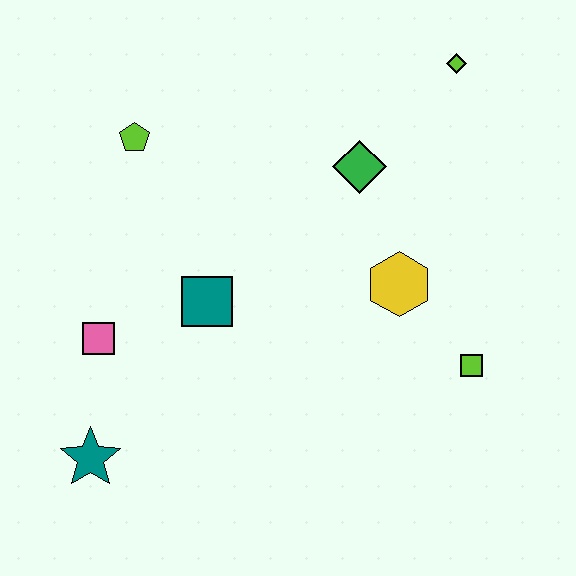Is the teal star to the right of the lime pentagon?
No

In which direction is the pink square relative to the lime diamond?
The pink square is to the left of the lime diamond.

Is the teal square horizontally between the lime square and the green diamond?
No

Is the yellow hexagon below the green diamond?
Yes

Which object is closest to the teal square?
The pink square is closest to the teal square.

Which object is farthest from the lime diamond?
The teal star is farthest from the lime diamond.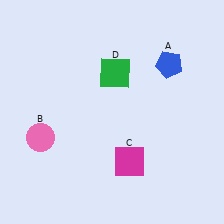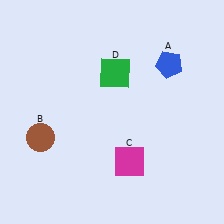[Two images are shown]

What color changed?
The circle (B) changed from pink in Image 1 to brown in Image 2.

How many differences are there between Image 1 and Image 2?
There is 1 difference between the two images.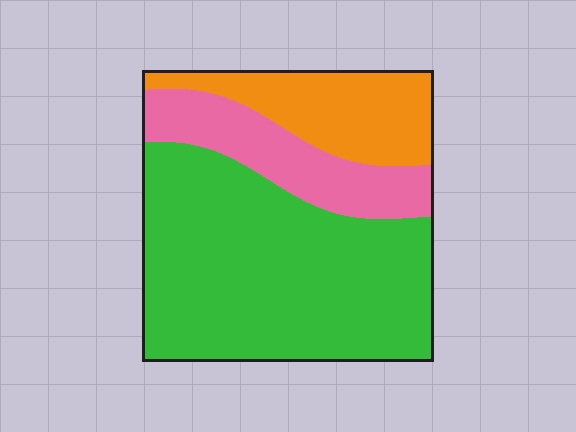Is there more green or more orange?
Green.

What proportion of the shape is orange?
Orange takes up about one fifth (1/5) of the shape.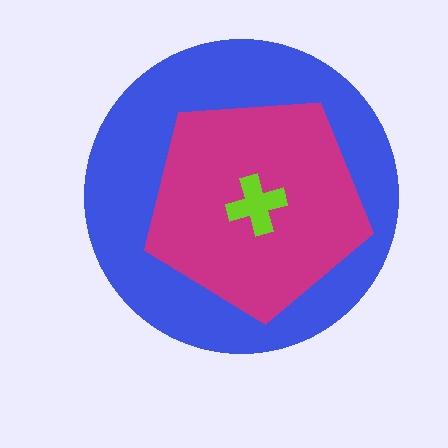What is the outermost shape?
The blue circle.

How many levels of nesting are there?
3.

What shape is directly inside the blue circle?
The magenta pentagon.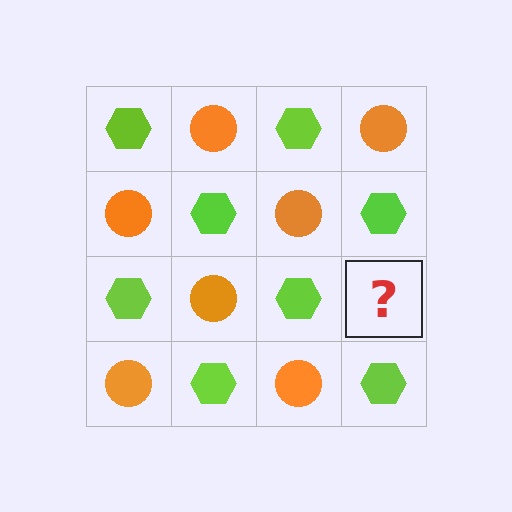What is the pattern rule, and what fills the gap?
The rule is that it alternates lime hexagon and orange circle in a checkerboard pattern. The gap should be filled with an orange circle.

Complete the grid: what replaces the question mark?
The question mark should be replaced with an orange circle.